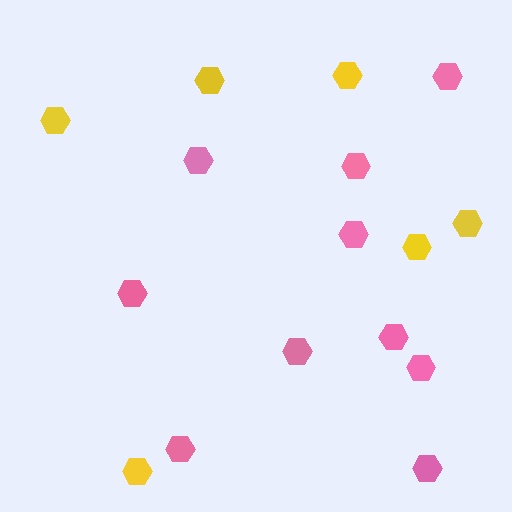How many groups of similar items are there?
There are 2 groups: one group of pink hexagons (10) and one group of yellow hexagons (6).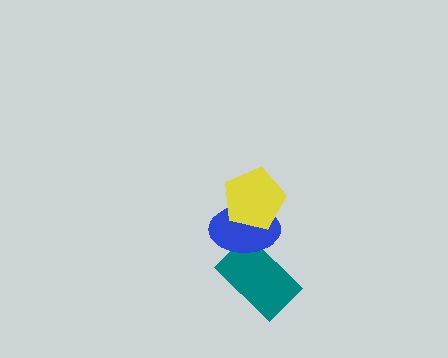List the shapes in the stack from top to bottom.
From top to bottom: the yellow pentagon, the blue ellipse, the teal rectangle.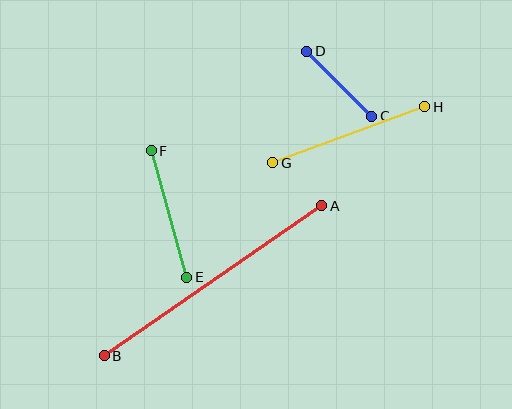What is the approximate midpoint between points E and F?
The midpoint is at approximately (169, 214) pixels.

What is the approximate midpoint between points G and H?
The midpoint is at approximately (349, 135) pixels.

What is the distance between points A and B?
The distance is approximately 264 pixels.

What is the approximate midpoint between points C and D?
The midpoint is at approximately (339, 84) pixels.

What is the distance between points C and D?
The distance is approximately 92 pixels.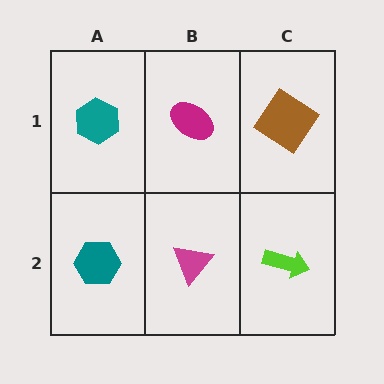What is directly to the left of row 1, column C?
A magenta ellipse.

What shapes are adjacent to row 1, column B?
A magenta triangle (row 2, column B), a teal hexagon (row 1, column A), a brown diamond (row 1, column C).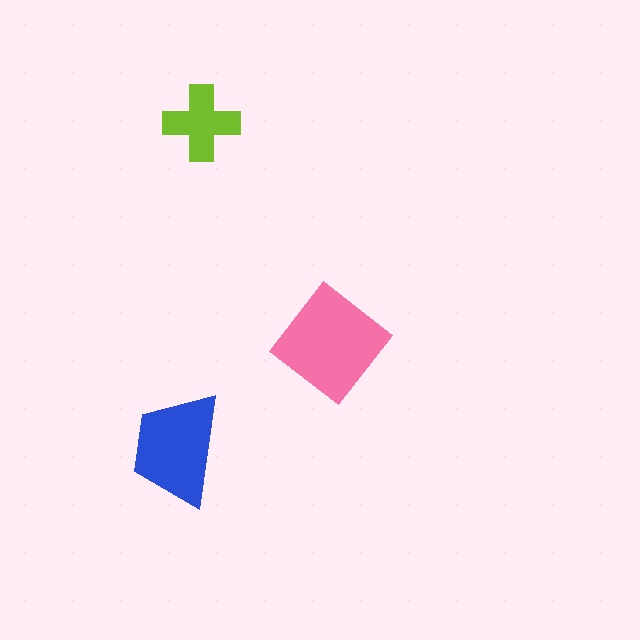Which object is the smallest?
The lime cross.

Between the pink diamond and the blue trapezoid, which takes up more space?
The pink diamond.